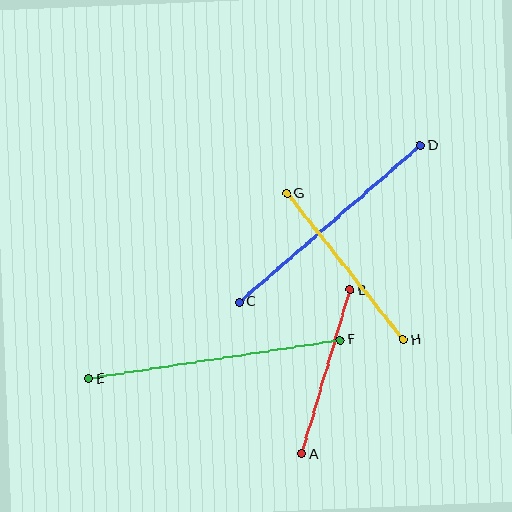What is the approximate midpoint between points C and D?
The midpoint is at approximately (330, 224) pixels.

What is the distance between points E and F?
The distance is approximately 254 pixels.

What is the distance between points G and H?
The distance is approximately 187 pixels.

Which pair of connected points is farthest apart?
Points E and F are farthest apart.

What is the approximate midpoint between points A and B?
The midpoint is at approximately (326, 372) pixels.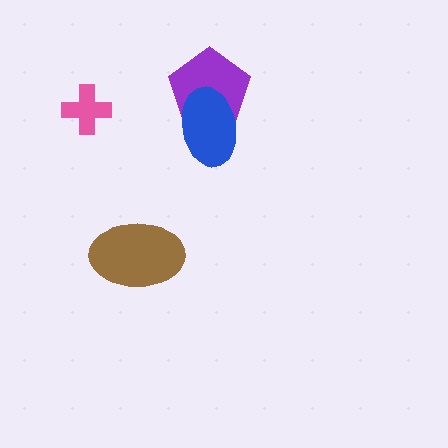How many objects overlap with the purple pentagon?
1 object overlaps with the purple pentagon.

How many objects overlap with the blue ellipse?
1 object overlaps with the blue ellipse.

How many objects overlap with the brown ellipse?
0 objects overlap with the brown ellipse.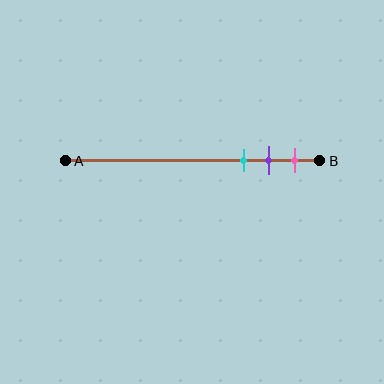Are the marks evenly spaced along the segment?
Yes, the marks are approximately evenly spaced.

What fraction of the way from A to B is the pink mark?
The pink mark is approximately 90% (0.9) of the way from A to B.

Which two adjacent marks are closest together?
The purple and pink marks are the closest adjacent pair.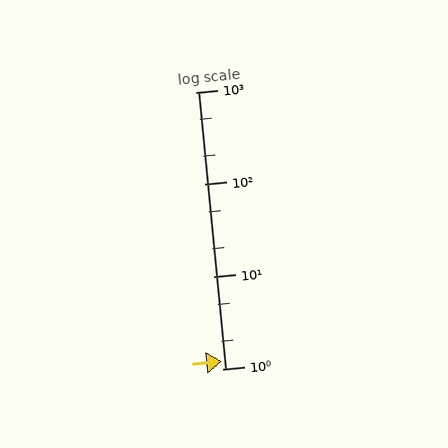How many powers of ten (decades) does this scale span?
The scale spans 3 decades, from 1 to 1000.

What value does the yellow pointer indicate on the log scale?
The pointer indicates approximately 1.2.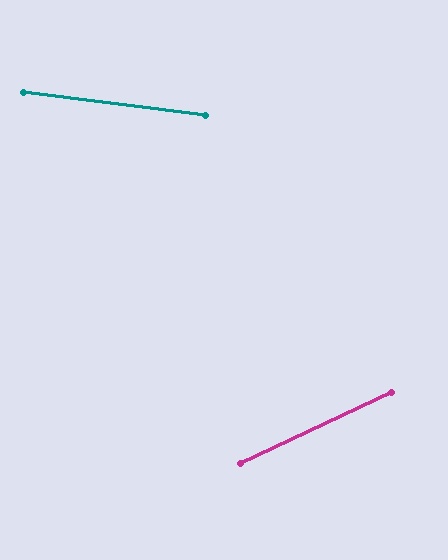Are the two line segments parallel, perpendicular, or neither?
Neither parallel nor perpendicular — they differ by about 33°.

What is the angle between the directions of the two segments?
Approximately 33 degrees.